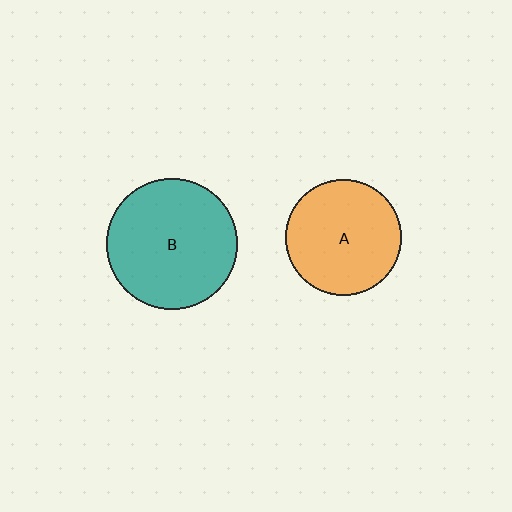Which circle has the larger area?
Circle B (teal).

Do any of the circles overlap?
No, none of the circles overlap.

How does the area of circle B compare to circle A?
Approximately 1.3 times.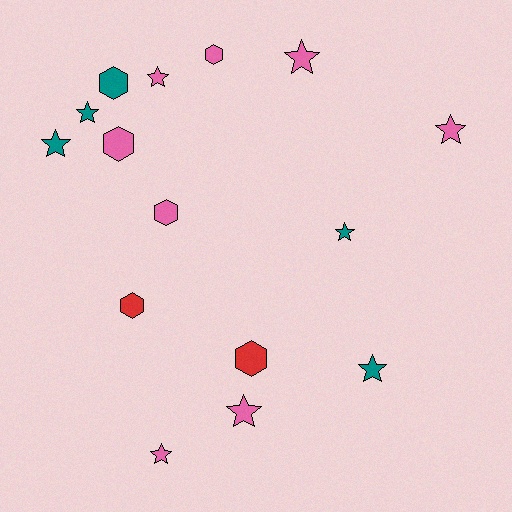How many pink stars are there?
There are 5 pink stars.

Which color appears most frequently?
Pink, with 8 objects.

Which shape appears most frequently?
Star, with 9 objects.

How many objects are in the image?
There are 15 objects.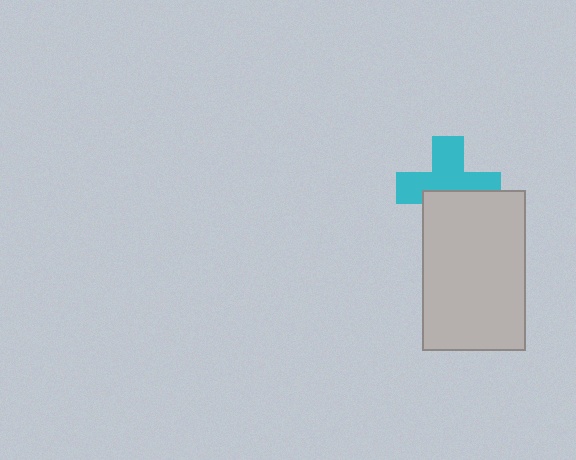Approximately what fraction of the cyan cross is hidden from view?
Roughly 40% of the cyan cross is hidden behind the light gray rectangle.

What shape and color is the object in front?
The object in front is a light gray rectangle.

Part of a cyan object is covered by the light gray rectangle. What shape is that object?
It is a cross.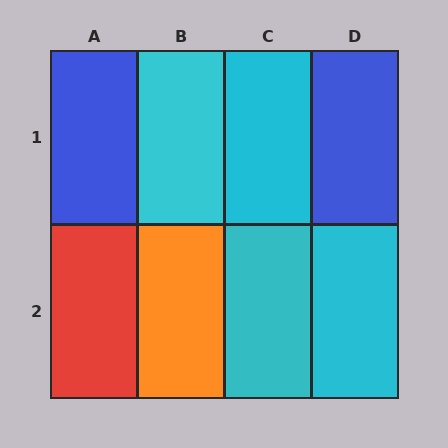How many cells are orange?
1 cell is orange.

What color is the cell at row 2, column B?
Orange.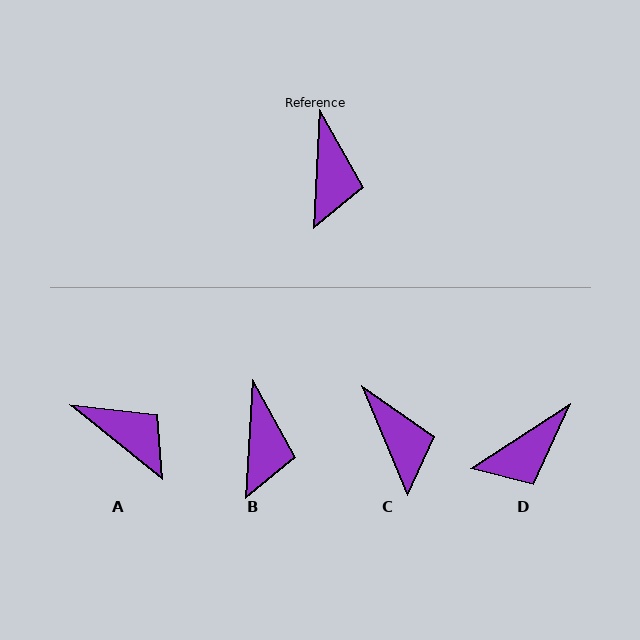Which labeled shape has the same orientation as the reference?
B.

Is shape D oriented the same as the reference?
No, it is off by about 54 degrees.